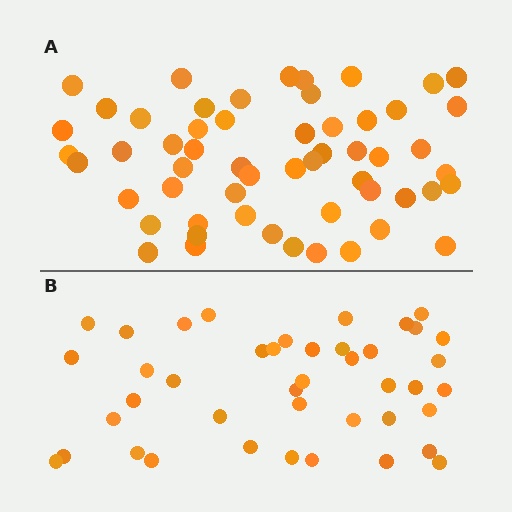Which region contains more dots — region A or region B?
Region A (the top region) has more dots.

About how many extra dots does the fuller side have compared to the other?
Region A has approximately 15 more dots than region B.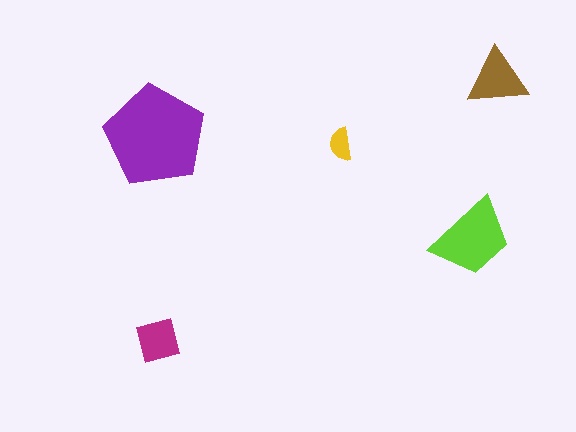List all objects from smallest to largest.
The yellow semicircle, the magenta square, the brown triangle, the lime trapezoid, the purple pentagon.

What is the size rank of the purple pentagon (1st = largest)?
1st.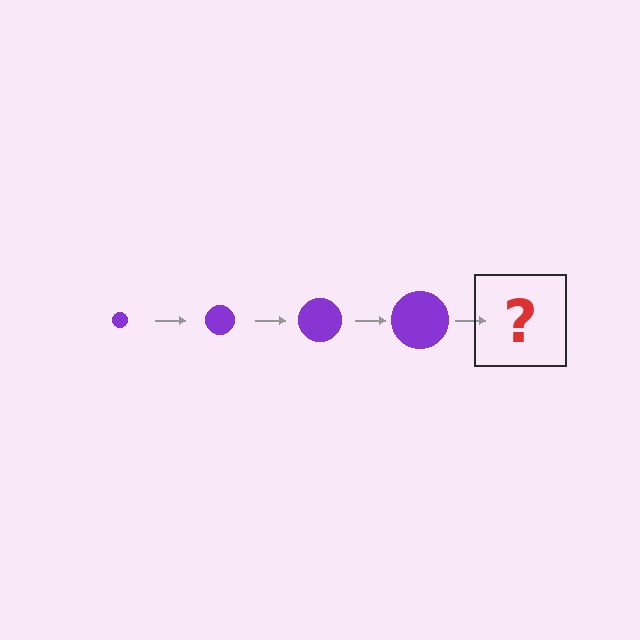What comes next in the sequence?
The next element should be a purple circle, larger than the previous one.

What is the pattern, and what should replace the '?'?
The pattern is that the circle gets progressively larger each step. The '?' should be a purple circle, larger than the previous one.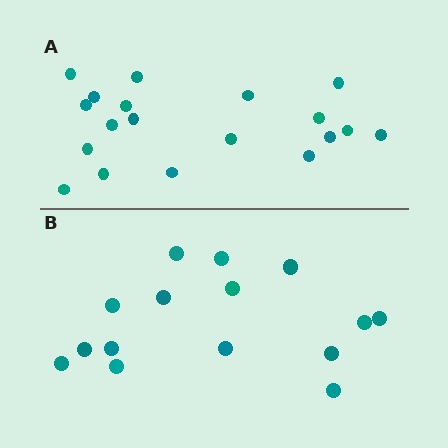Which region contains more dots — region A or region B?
Region A (the top region) has more dots.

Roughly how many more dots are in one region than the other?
Region A has about 4 more dots than region B.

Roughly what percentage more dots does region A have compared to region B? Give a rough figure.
About 25% more.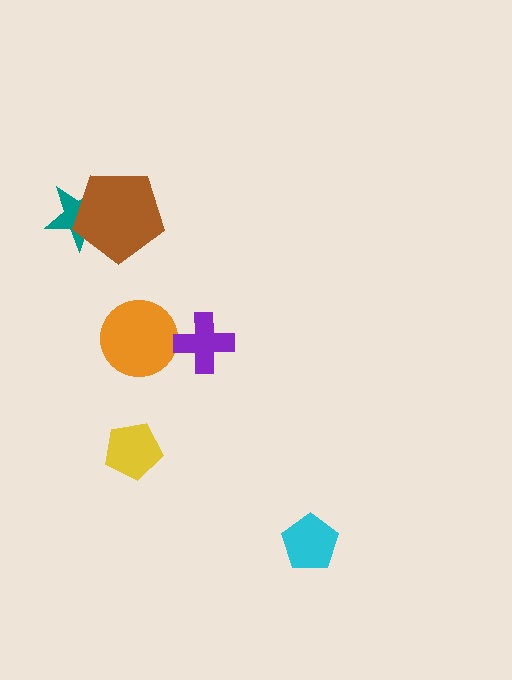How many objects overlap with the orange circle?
0 objects overlap with the orange circle.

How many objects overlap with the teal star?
1 object overlaps with the teal star.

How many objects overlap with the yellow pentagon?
0 objects overlap with the yellow pentagon.